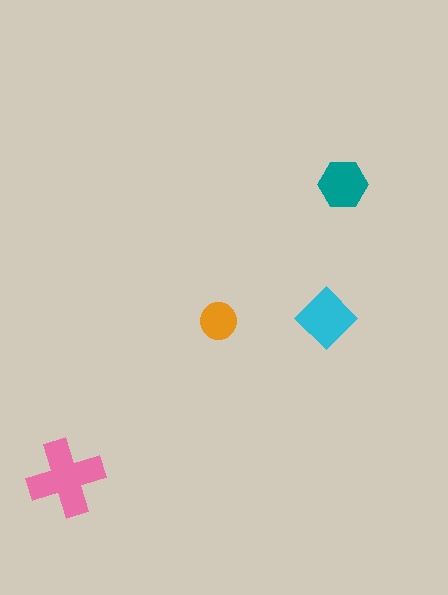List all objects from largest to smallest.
The pink cross, the cyan diamond, the teal hexagon, the orange circle.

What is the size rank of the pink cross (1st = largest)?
1st.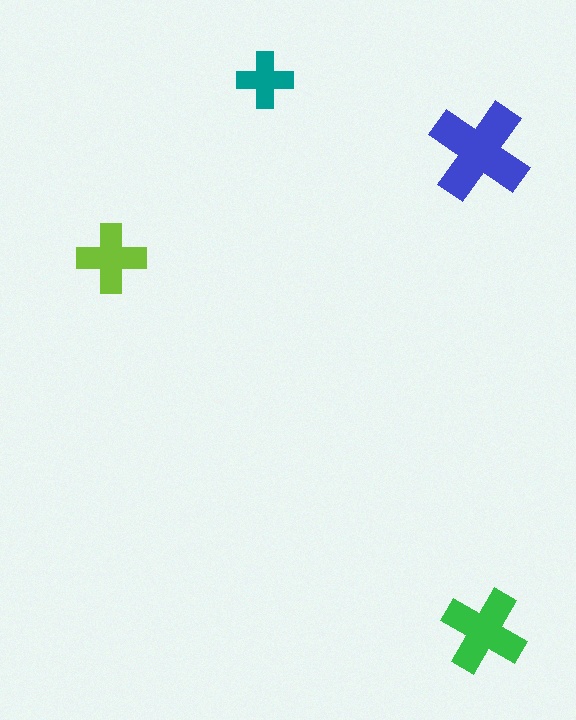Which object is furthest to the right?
The green cross is rightmost.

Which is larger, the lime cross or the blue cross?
The blue one.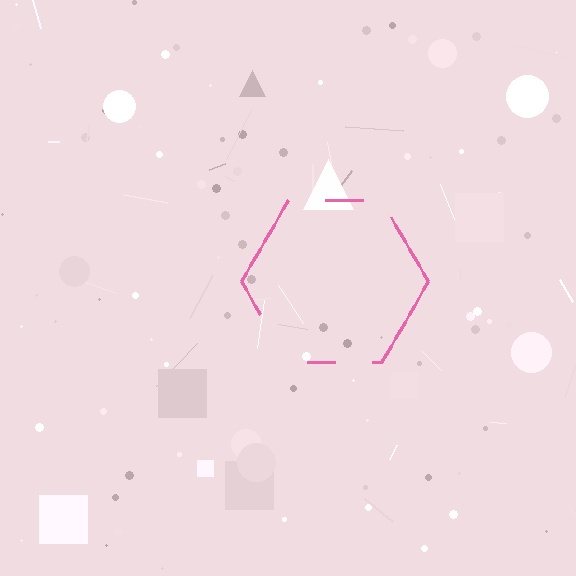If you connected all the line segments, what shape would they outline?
They would outline a hexagon.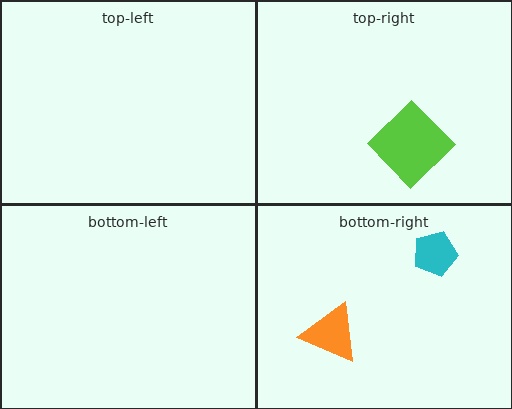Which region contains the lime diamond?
The top-right region.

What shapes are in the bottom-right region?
The cyan pentagon, the orange triangle.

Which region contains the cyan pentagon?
The bottom-right region.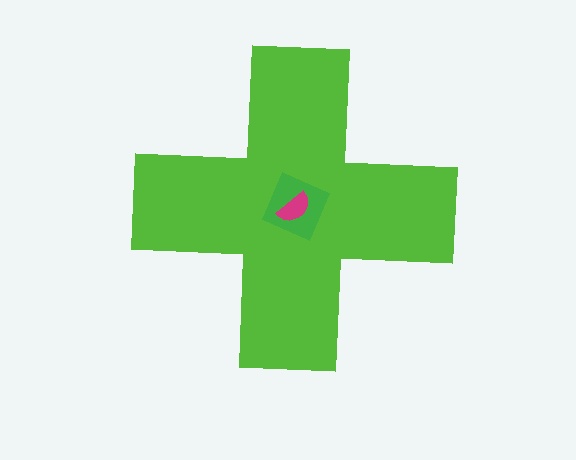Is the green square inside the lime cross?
Yes.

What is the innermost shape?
The magenta semicircle.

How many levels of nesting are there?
3.